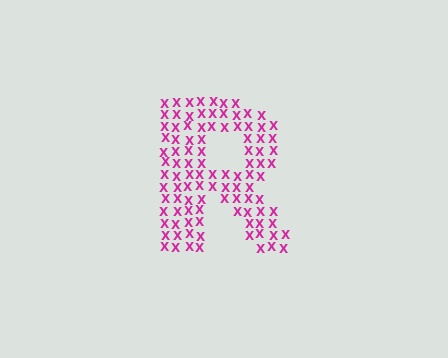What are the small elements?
The small elements are letter X's.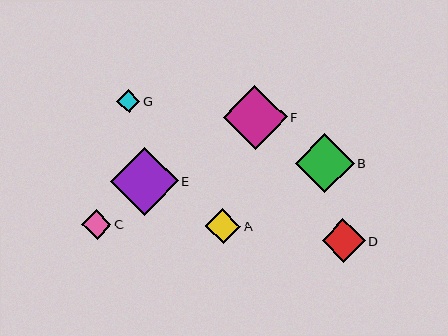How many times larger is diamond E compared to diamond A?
Diamond E is approximately 1.9 times the size of diamond A.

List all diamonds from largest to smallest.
From largest to smallest: E, F, B, D, A, C, G.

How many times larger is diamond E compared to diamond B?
Diamond E is approximately 1.2 times the size of diamond B.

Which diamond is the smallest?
Diamond G is the smallest with a size of approximately 23 pixels.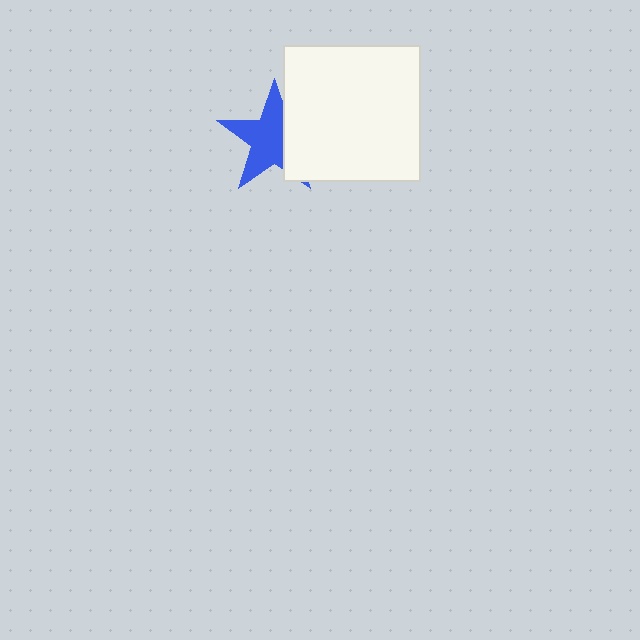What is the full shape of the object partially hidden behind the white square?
The partially hidden object is a blue star.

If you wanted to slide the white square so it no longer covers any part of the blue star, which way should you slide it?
Slide it right — that is the most direct way to separate the two shapes.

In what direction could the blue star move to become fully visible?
The blue star could move left. That would shift it out from behind the white square entirely.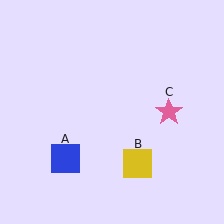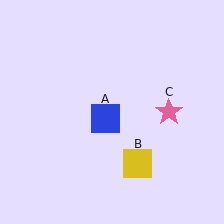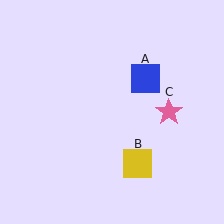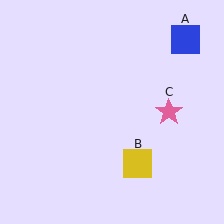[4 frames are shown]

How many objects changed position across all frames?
1 object changed position: blue square (object A).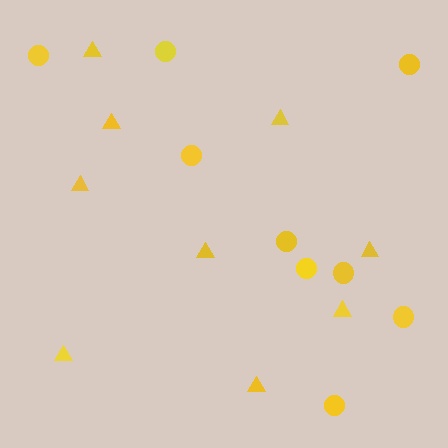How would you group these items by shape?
There are 2 groups: one group of triangles (9) and one group of circles (9).